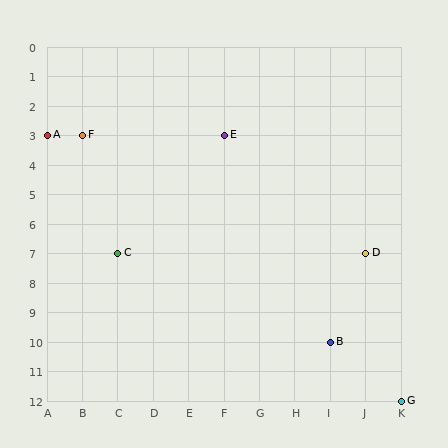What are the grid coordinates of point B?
Point B is at grid coordinates (I, 10).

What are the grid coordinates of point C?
Point C is at grid coordinates (C, 7).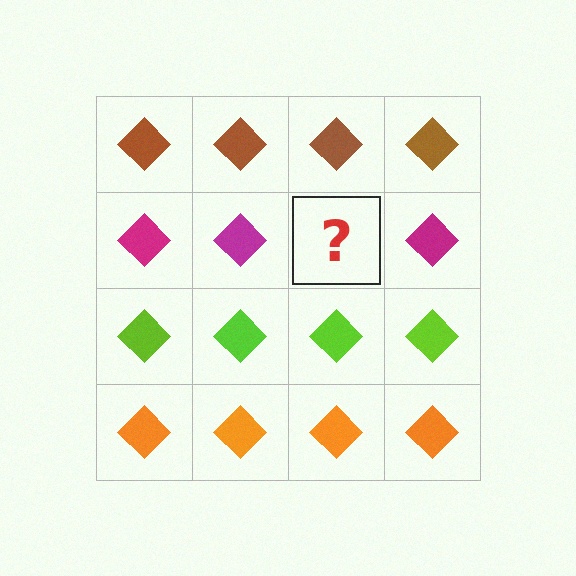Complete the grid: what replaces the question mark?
The question mark should be replaced with a magenta diamond.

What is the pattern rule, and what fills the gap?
The rule is that each row has a consistent color. The gap should be filled with a magenta diamond.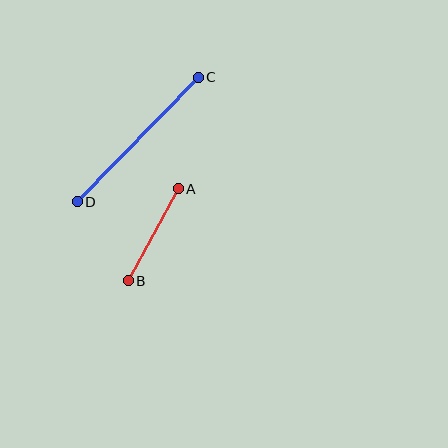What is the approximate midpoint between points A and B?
The midpoint is at approximately (153, 235) pixels.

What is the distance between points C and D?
The distance is approximately 174 pixels.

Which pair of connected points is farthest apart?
Points C and D are farthest apart.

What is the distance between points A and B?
The distance is approximately 105 pixels.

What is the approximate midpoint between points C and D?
The midpoint is at approximately (138, 139) pixels.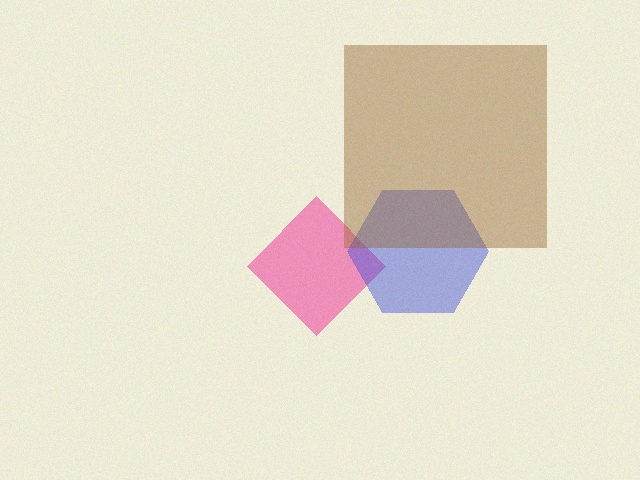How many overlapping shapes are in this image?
There are 3 overlapping shapes in the image.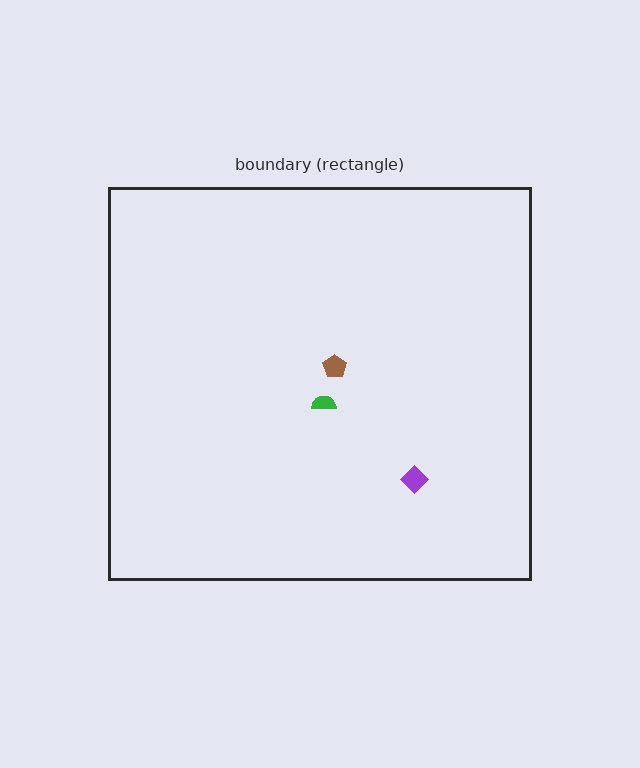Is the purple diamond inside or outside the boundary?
Inside.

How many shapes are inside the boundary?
3 inside, 0 outside.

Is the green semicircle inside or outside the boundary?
Inside.